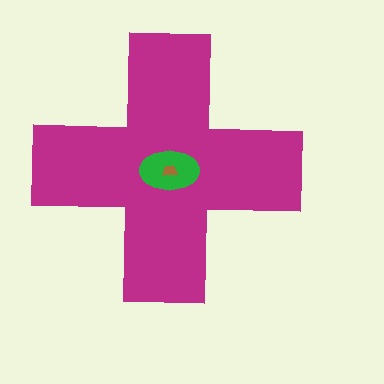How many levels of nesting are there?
3.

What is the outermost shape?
The magenta cross.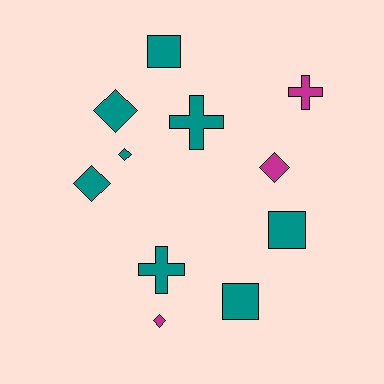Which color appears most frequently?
Teal, with 8 objects.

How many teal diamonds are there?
There are 3 teal diamonds.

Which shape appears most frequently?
Diamond, with 5 objects.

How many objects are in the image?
There are 11 objects.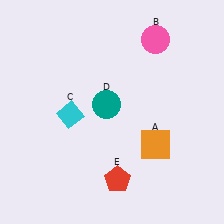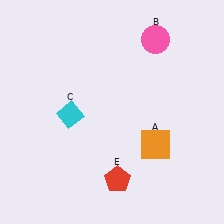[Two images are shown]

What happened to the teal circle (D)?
The teal circle (D) was removed in Image 2. It was in the top-left area of Image 1.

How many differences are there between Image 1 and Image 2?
There is 1 difference between the two images.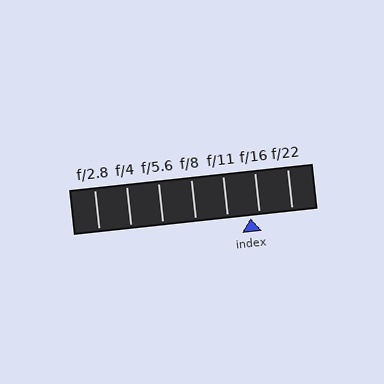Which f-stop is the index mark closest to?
The index mark is closest to f/16.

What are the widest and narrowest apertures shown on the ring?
The widest aperture shown is f/2.8 and the narrowest is f/22.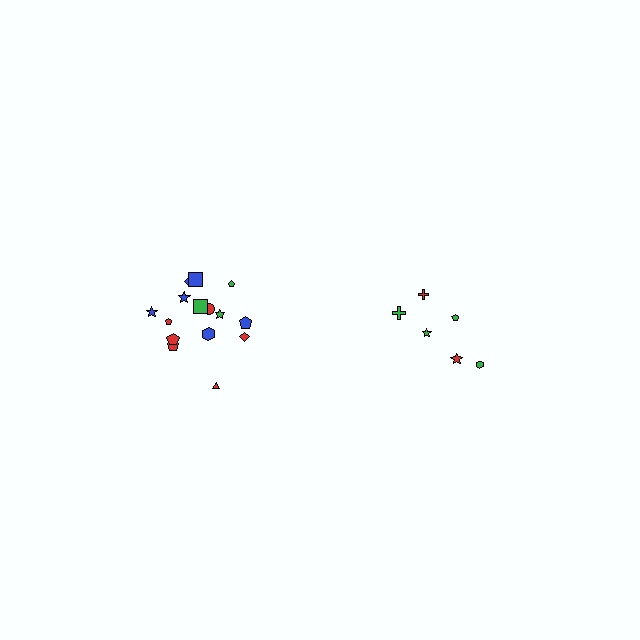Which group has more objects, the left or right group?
The left group.